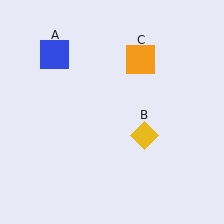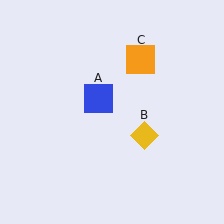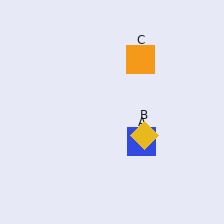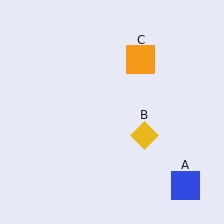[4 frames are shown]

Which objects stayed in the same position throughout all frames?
Yellow diamond (object B) and orange square (object C) remained stationary.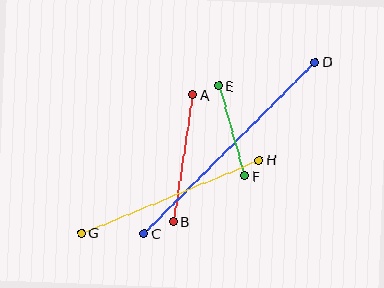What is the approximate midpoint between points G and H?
The midpoint is at approximately (170, 196) pixels.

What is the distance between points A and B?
The distance is approximately 128 pixels.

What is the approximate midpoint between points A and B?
The midpoint is at approximately (183, 158) pixels.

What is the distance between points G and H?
The distance is approximately 192 pixels.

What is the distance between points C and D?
The distance is approximately 242 pixels.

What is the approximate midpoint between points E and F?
The midpoint is at approximately (231, 131) pixels.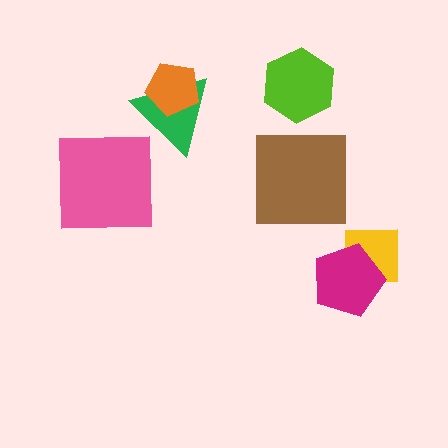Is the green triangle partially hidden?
Yes, it is partially covered by another shape.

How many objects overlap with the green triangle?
1 object overlaps with the green triangle.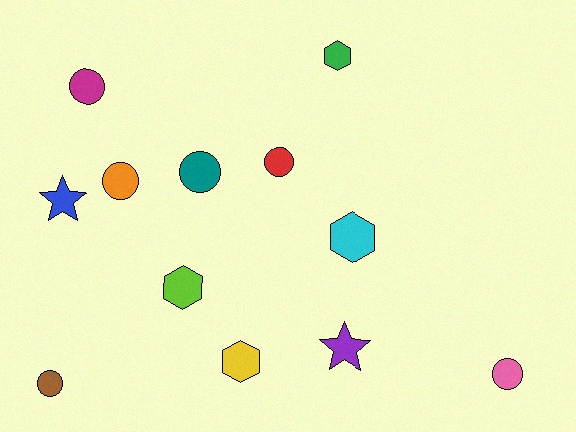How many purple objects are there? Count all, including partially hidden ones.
There is 1 purple object.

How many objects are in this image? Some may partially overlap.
There are 12 objects.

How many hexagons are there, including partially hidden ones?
There are 4 hexagons.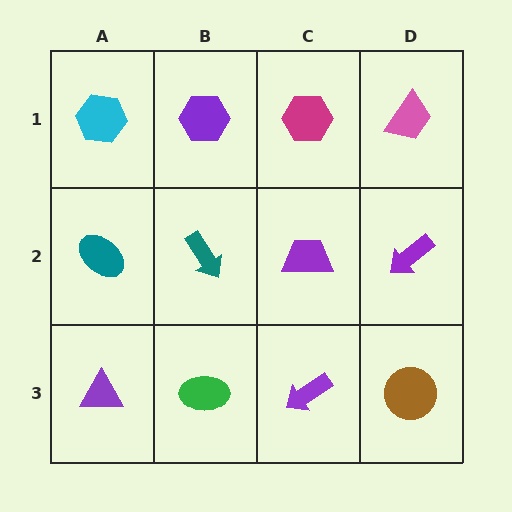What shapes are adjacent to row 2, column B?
A purple hexagon (row 1, column B), a green ellipse (row 3, column B), a teal ellipse (row 2, column A), a purple trapezoid (row 2, column C).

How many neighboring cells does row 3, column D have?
2.